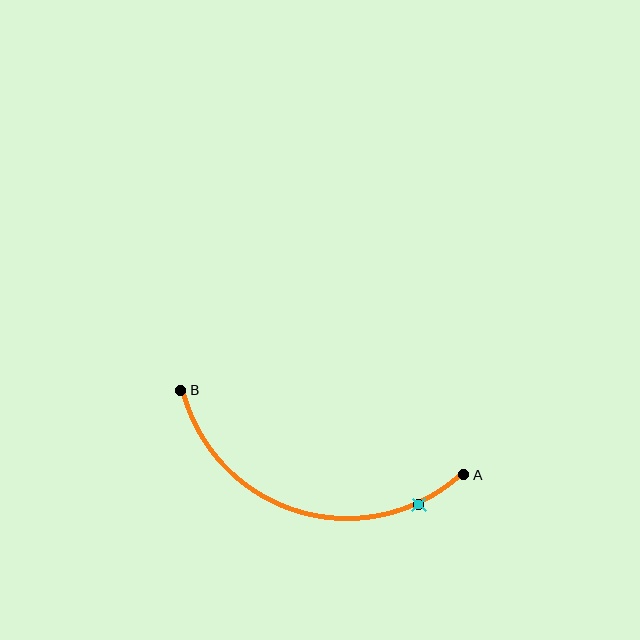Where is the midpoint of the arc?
The arc midpoint is the point on the curve farthest from the straight line joining A and B. It sits below that line.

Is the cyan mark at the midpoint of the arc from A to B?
No. The cyan mark lies on the arc but is closer to endpoint A. The arc midpoint would be at the point on the curve equidistant along the arc from both A and B.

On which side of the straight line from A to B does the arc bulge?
The arc bulges below the straight line connecting A and B.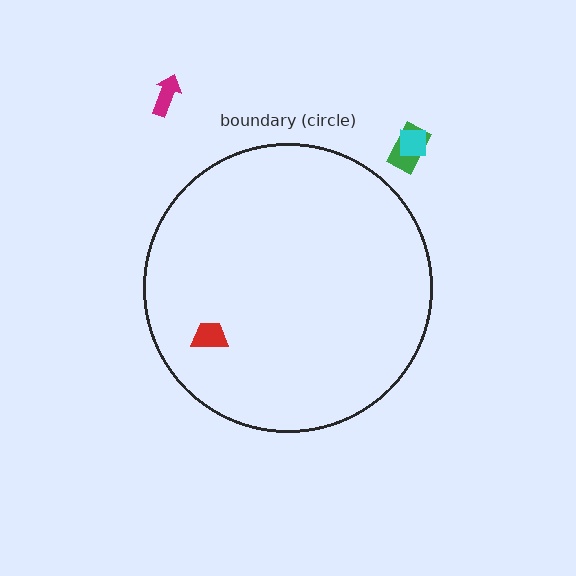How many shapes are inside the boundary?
1 inside, 3 outside.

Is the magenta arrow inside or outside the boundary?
Outside.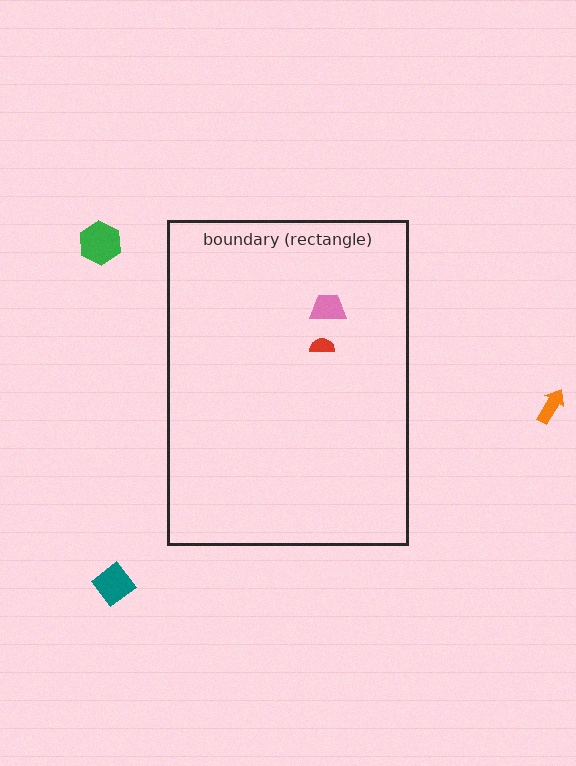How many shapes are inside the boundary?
2 inside, 3 outside.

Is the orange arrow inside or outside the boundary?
Outside.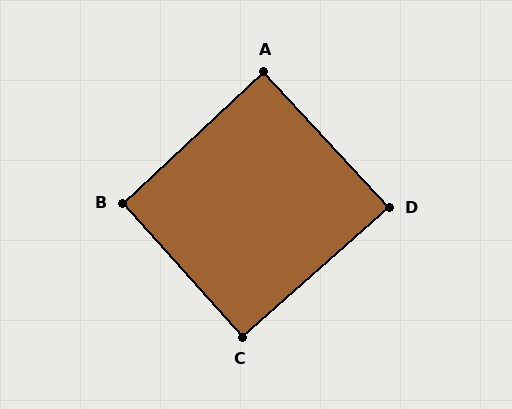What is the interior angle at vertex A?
Approximately 90 degrees (approximately right).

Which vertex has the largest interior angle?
B, at approximately 91 degrees.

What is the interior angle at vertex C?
Approximately 90 degrees (approximately right).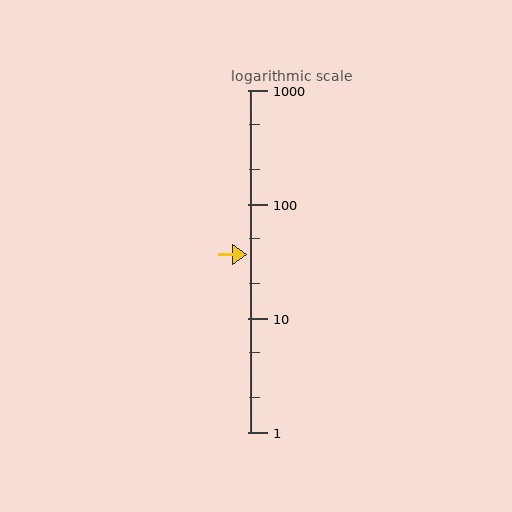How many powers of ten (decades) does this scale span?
The scale spans 3 decades, from 1 to 1000.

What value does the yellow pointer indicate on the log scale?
The pointer indicates approximately 36.